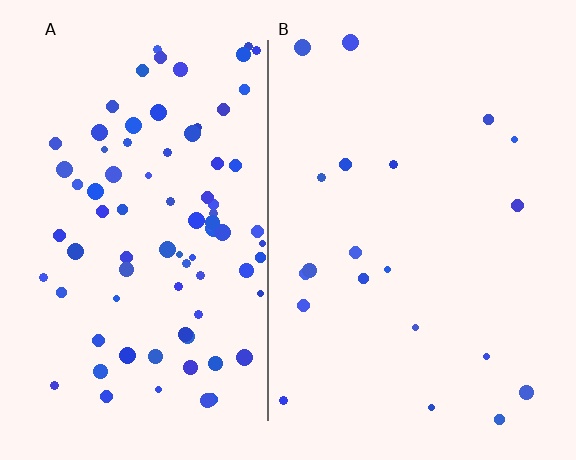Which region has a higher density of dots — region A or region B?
A (the left).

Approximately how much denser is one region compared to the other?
Approximately 4.1× — region A over region B.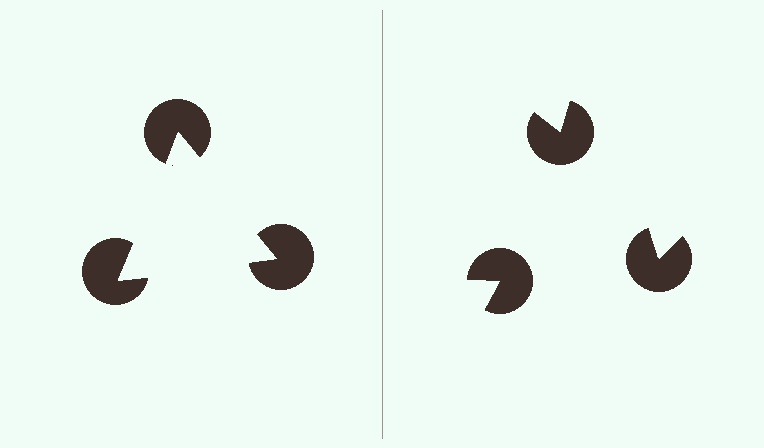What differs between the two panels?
The pac-man discs are positioned identically on both sides; only the wedge orientations differ. On the left they align to a triangle; on the right they are misaligned.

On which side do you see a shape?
An illusory triangle appears on the left side. On the right side the wedge cuts are rotated, so no coherent shape forms.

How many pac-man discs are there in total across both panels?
6 — 3 on each side.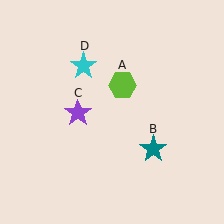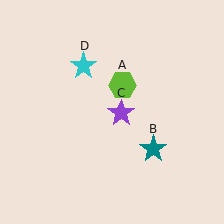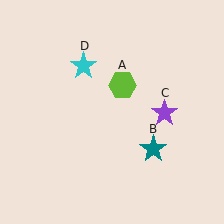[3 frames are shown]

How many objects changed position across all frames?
1 object changed position: purple star (object C).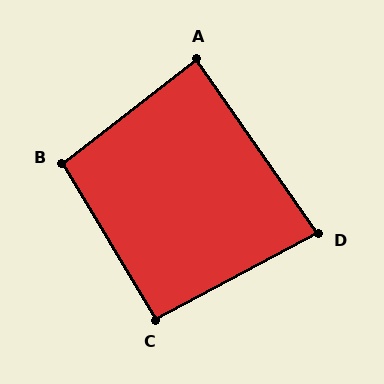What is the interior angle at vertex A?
Approximately 87 degrees (approximately right).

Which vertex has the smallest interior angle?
D, at approximately 83 degrees.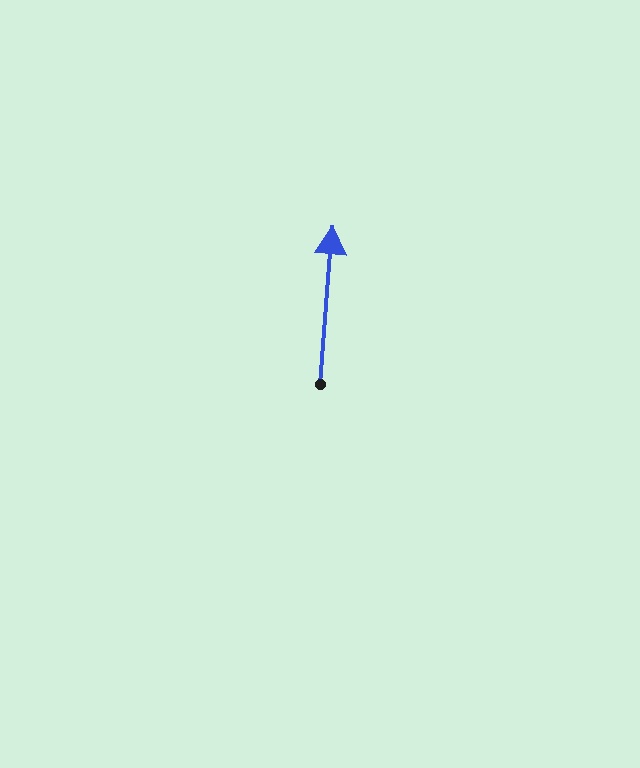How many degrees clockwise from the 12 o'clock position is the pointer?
Approximately 5 degrees.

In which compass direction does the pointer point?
North.